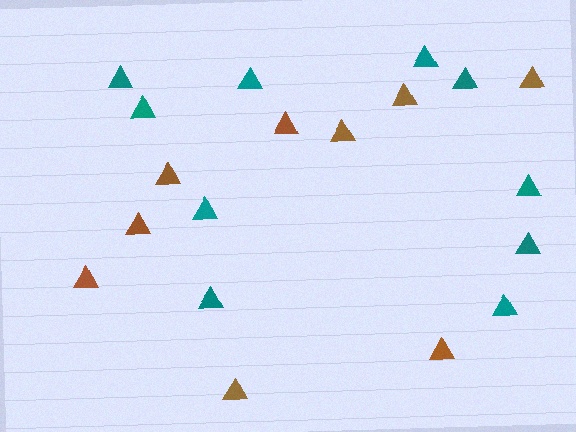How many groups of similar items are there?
There are 2 groups: one group of brown triangles (9) and one group of teal triangles (10).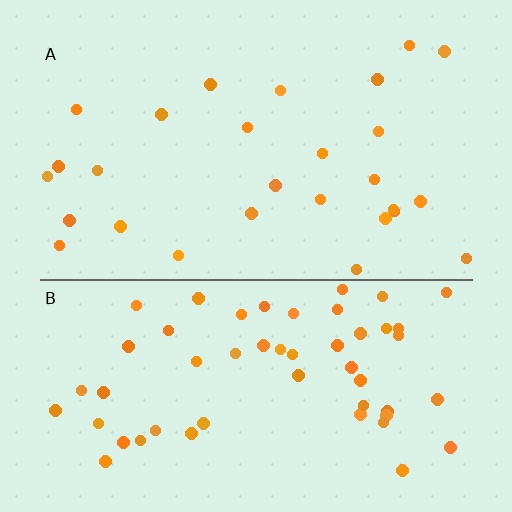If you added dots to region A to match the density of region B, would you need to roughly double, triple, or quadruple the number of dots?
Approximately double.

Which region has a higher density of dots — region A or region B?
B (the bottom).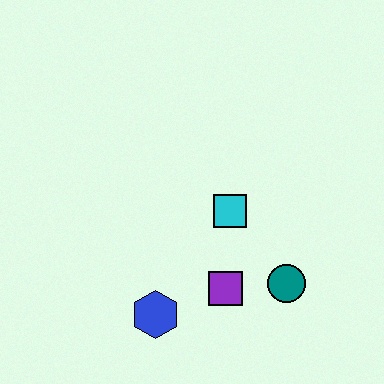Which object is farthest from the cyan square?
The blue hexagon is farthest from the cyan square.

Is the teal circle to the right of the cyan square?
Yes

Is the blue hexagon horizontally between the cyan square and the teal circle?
No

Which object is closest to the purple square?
The teal circle is closest to the purple square.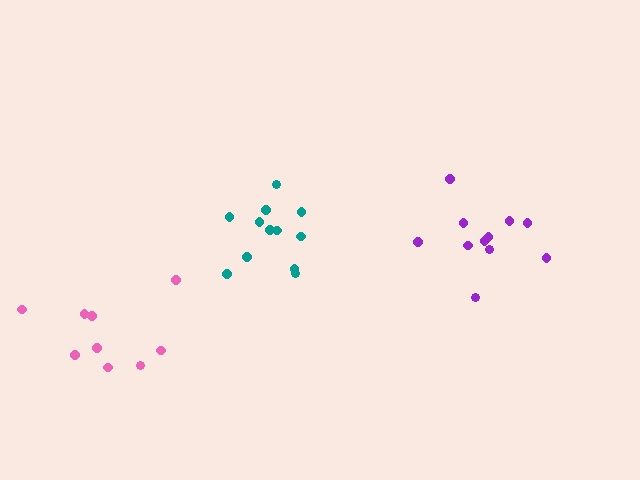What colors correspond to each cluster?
The clusters are colored: teal, pink, purple.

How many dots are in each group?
Group 1: 12 dots, Group 2: 9 dots, Group 3: 11 dots (32 total).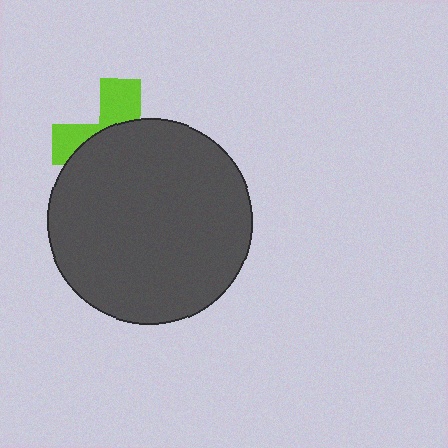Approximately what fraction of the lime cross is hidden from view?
Roughly 67% of the lime cross is hidden behind the dark gray circle.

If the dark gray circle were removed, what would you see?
You would see the complete lime cross.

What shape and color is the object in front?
The object in front is a dark gray circle.